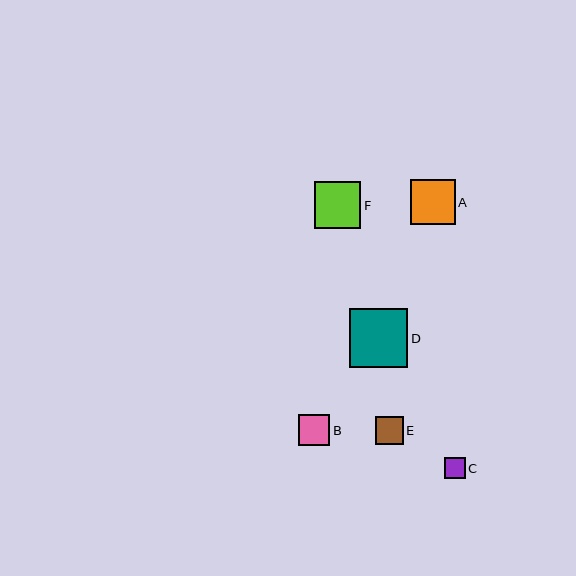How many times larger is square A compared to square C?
Square A is approximately 2.1 times the size of square C.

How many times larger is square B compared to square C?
Square B is approximately 1.5 times the size of square C.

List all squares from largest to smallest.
From largest to smallest: D, F, A, B, E, C.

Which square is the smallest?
Square C is the smallest with a size of approximately 21 pixels.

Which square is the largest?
Square D is the largest with a size of approximately 59 pixels.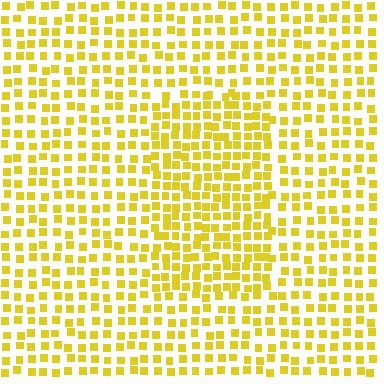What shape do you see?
I see a rectangle.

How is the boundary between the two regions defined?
The boundary is defined by a change in element density (approximately 1.6x ratio). All elements are the same color, size, and shape.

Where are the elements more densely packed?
The elements are more densely packed inside the rectangle boundary.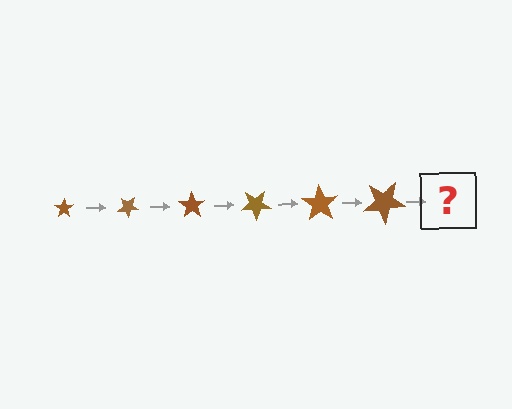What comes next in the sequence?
The next element should be a star, larger than the previous one and rotated 210 degrees from the start.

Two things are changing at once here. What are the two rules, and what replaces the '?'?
The two rules are that the star grows larger each step and it rotates 35 degrees each step. The '?' should be a star, larger than the previous one and rotated 210 degrees from the start.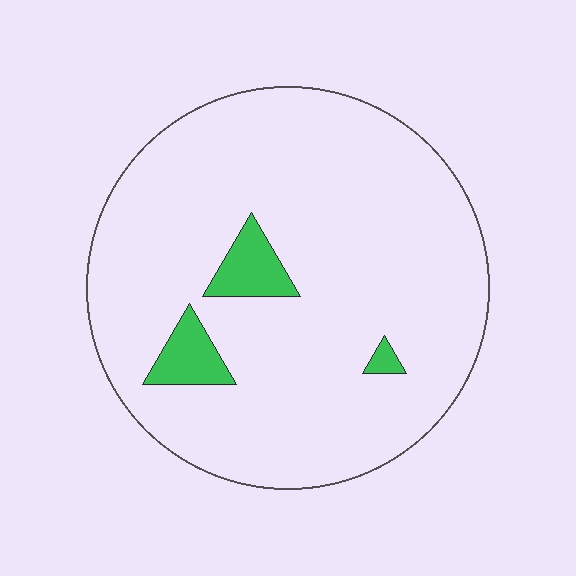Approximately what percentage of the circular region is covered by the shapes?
Approximately 5%.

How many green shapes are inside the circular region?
3.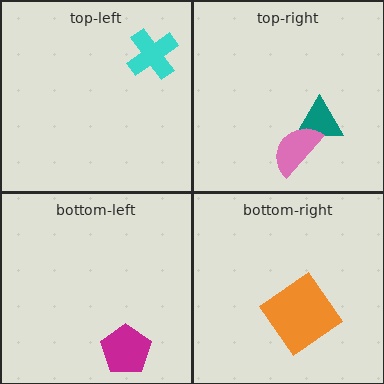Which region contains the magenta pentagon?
The bottom-left region.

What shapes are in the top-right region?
The teal triangle, the pink semicircle.